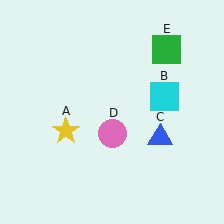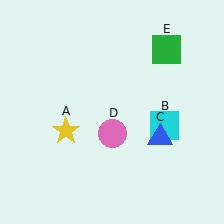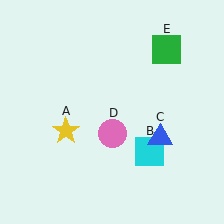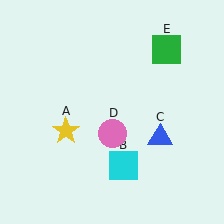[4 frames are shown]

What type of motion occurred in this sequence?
The cyan square (object B) rotated clockwise around the center of the scene.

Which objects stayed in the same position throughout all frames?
Yellow star (object A) and blue triangle (object C) and pink circle (object D) and green square (object E) remained stationary.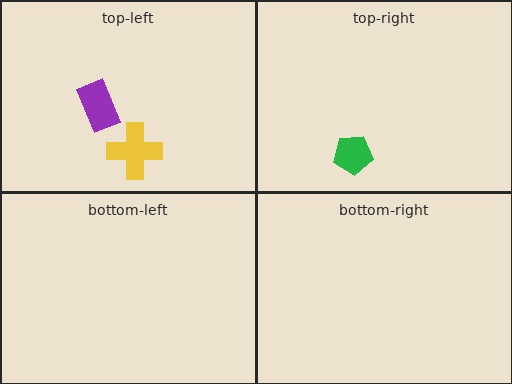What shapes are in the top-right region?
The green pentagon.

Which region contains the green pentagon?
The top-right region.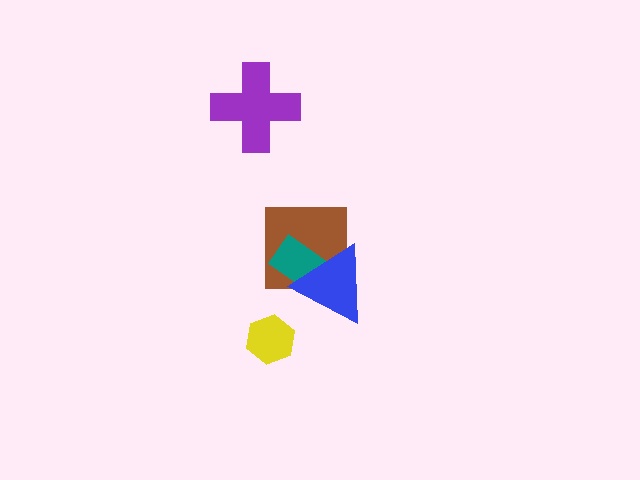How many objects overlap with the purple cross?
0 objects overlap with the purple cross.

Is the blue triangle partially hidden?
No, no other shape covers it.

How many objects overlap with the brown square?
2 objects overlap with the brown square.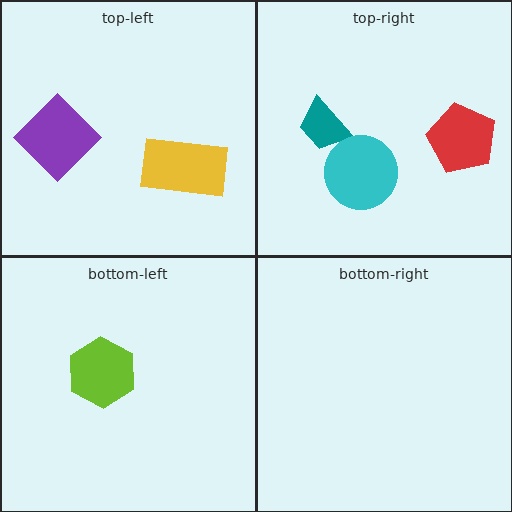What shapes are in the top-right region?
The teal trapezoid, the red pentagon, the cyan circle.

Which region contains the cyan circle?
The top-right region.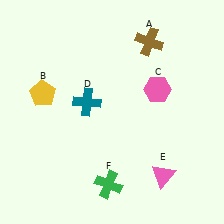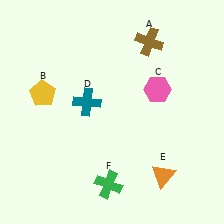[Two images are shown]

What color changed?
The triangle (E) changed from pink in Image 1 to orange in Image 2.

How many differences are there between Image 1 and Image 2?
There is 1 difference between the two images.